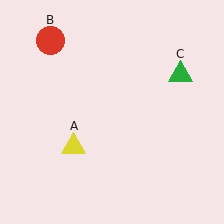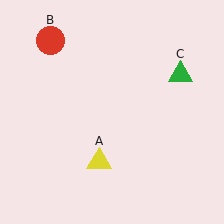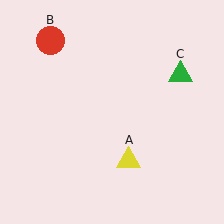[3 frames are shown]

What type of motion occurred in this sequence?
The yellow triangle (object A) rotated counterclockwise around the center of the scene.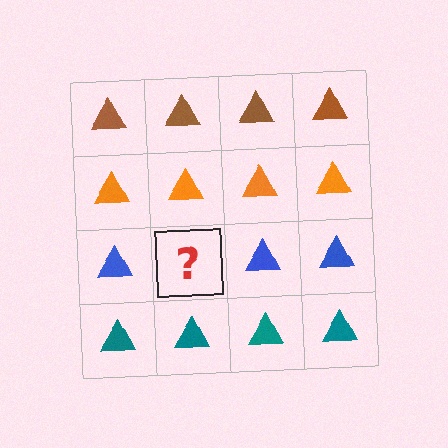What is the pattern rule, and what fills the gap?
The rule is that each row has a consistent color. The gap should be filled with a blue triangle.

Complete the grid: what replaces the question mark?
The question mark should be replaced with a blue triangle.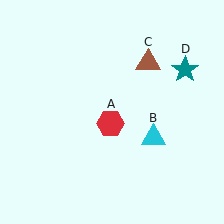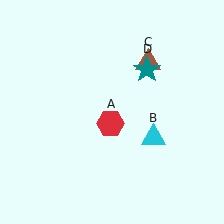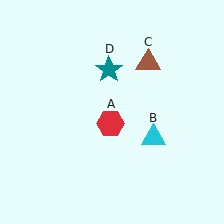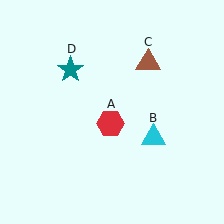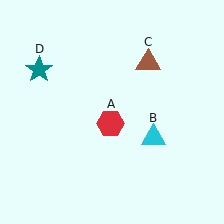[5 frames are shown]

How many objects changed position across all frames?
1 object changed position: teal star (object D).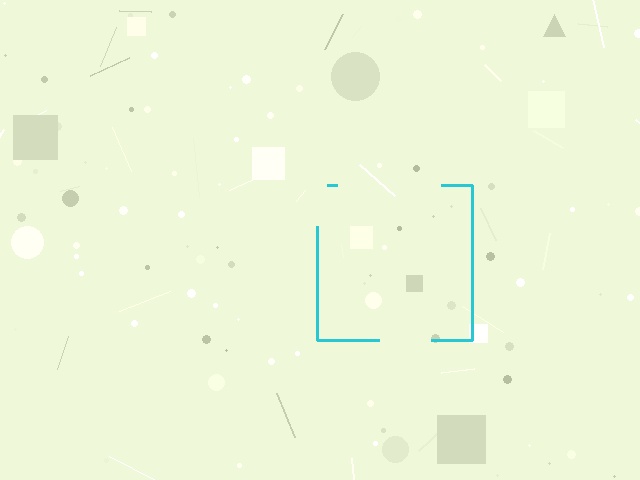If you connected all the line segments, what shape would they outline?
They would outline a square.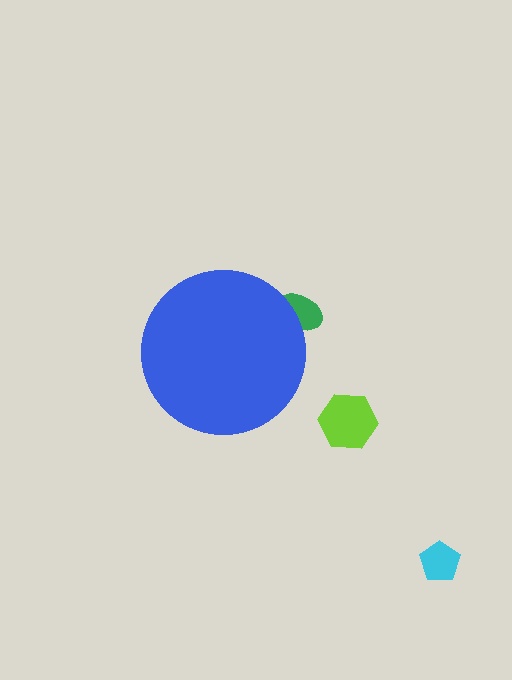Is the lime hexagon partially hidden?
No, the lime hexagon is fully visible.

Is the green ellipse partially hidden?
Yes, the green ellipse is partially hidden behind the blue circle.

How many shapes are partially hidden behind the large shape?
1 shape is partially hidden.